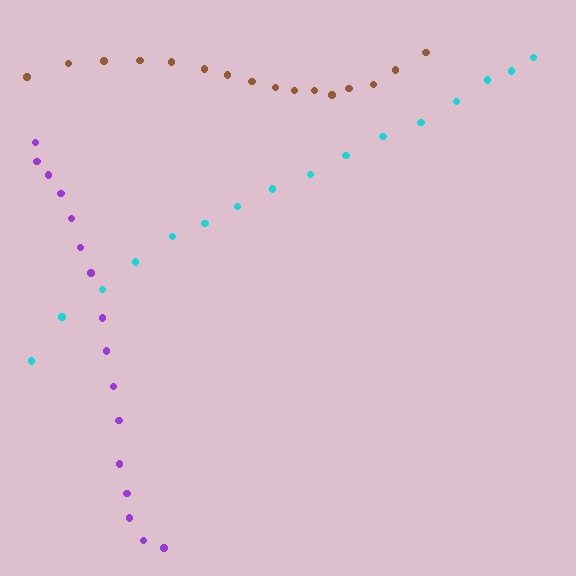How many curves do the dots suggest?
There are 3 distinct paths.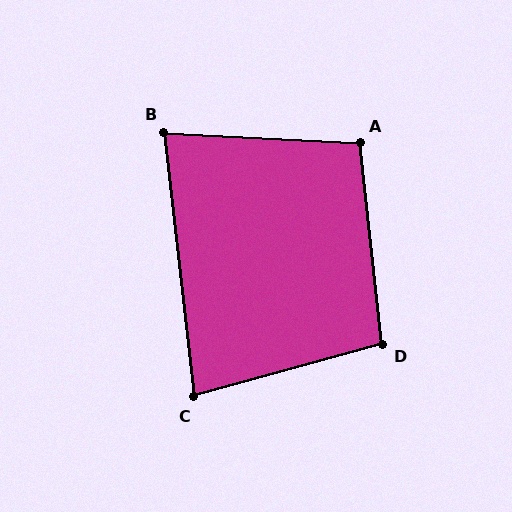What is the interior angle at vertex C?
Approximately 81 degrees (acute).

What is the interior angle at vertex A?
Approximately 99 degrees (obtuse).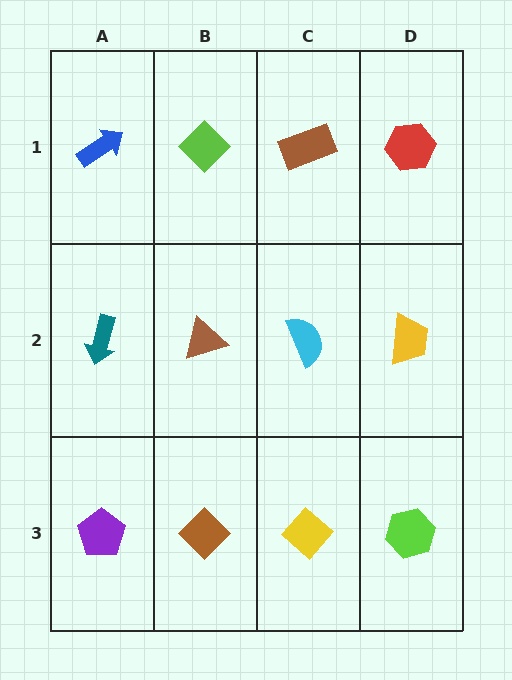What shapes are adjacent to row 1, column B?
A brown triangle (row 2, column B), a blue arrow (row 1, column A), a brown rectangle (row 1, column C).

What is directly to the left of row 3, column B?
A purple pentagon.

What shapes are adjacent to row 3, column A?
A teal arrow (row 2, column A), a brown diamond (row 3, column B).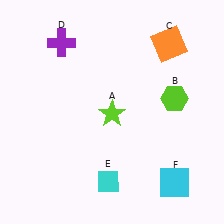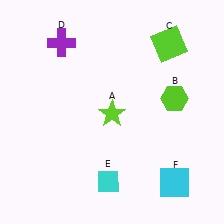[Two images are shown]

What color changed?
The square (C) changed from orange in Image 1 to lime in Image 2.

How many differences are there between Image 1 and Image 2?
There is 1 difference between the two images.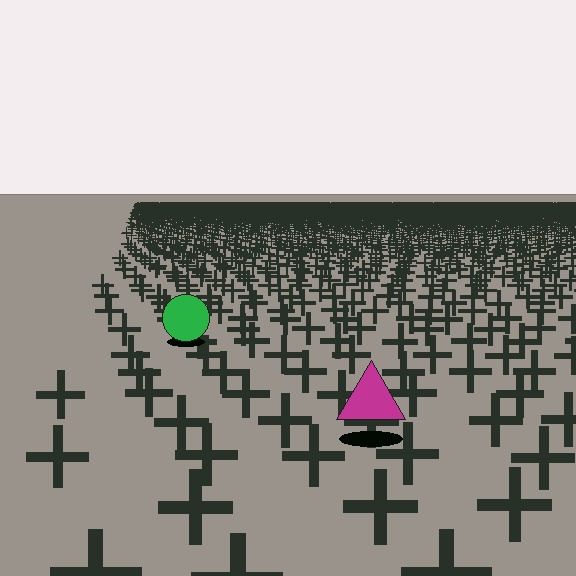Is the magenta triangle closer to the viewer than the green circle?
Yes. The magenta triangle is closer — you can tell from the texture gradient: the ground texture is coarser near it.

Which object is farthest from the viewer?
The green circle is farthest from the viewer. It appears smaller and the ground texture around it is denser.